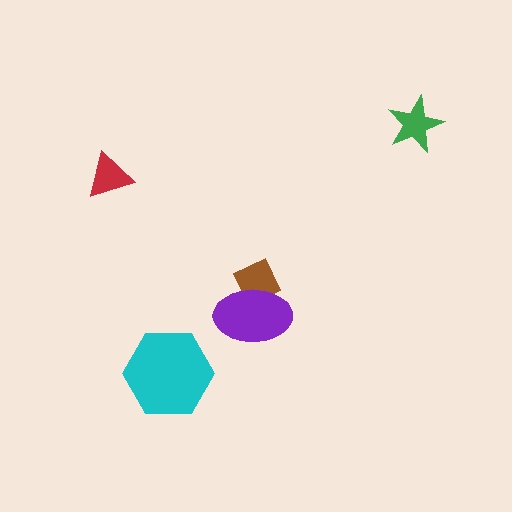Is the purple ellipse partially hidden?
No, no other shape covers it.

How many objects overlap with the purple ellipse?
1 object overlaps with the purple ellipse.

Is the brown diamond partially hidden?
Yes, it is partially covered by another shape.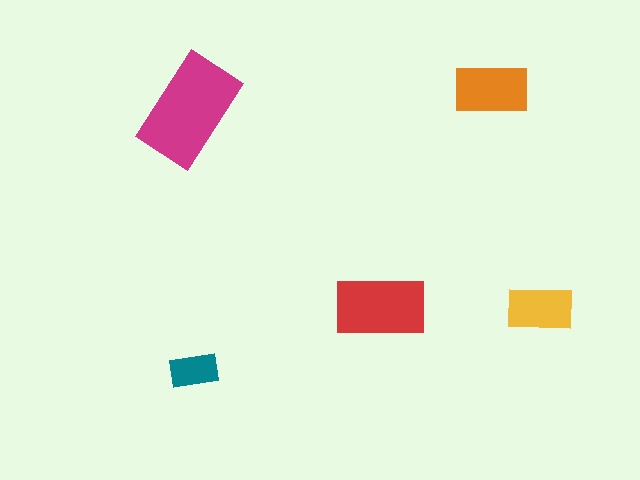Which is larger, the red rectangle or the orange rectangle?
The red one.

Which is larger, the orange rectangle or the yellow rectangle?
The orange one.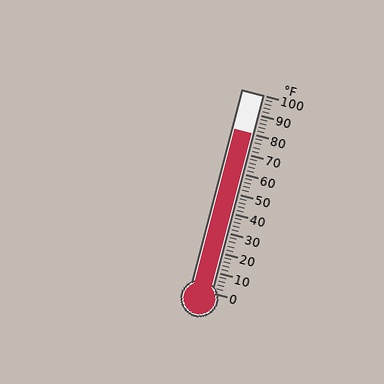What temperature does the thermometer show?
The thermometer shows approximately 80°F.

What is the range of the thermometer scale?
The thermometer scale ranges from 0°F to 100°F.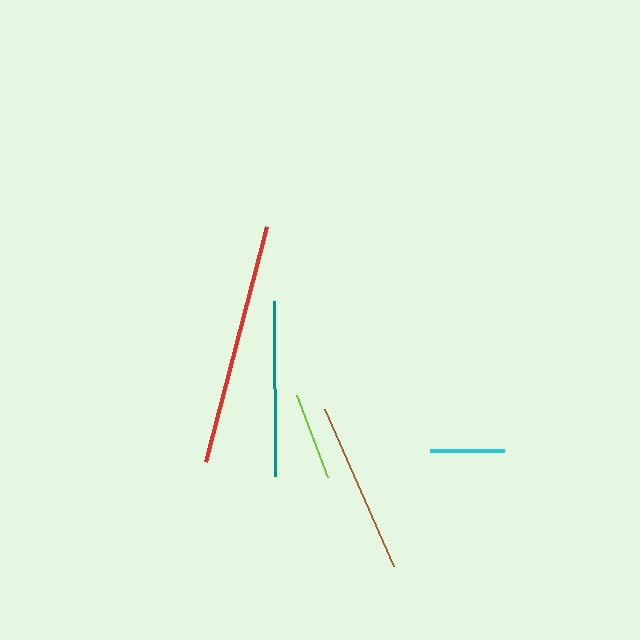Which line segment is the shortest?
The cyan line is the shortest at approximately 74 pixels.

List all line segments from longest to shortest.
From longest to shortest: red, teal, brown, lime, cyan.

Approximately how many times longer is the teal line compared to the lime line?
The teal line is approximately 2.0 times the length of the lime line.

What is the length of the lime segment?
The lime segment is approximately 88 pixels long.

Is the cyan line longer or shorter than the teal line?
The teal line is longer than the cyan line.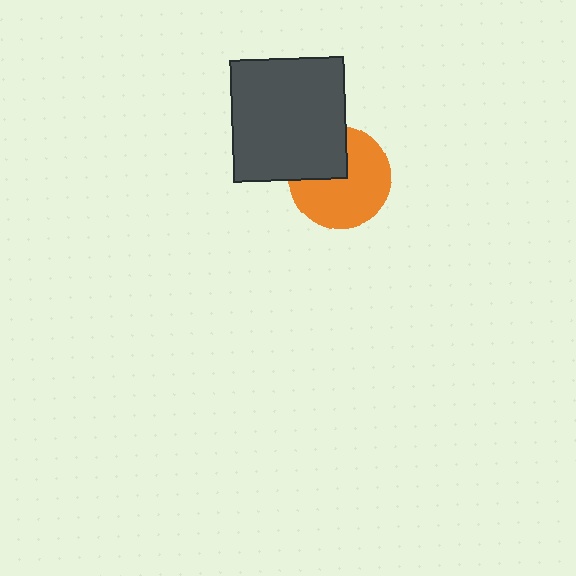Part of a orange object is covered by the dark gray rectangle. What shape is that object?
It is a circle.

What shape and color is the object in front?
The object in front is a dark gray rectangle.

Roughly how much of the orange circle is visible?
Most of it is visible (roughly 69%).